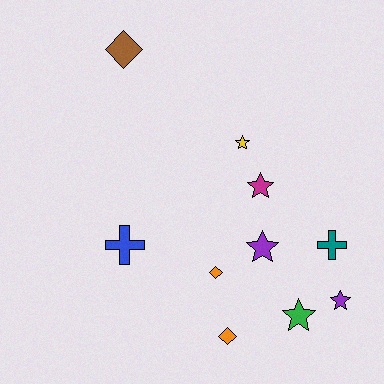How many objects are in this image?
There are 10 objects.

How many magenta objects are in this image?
There is 1 magenta object.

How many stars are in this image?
There are 5 stars.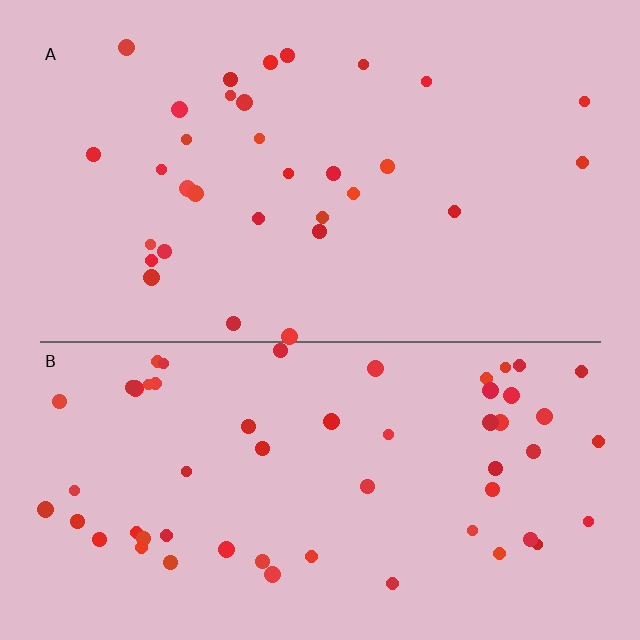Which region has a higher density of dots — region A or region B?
B (the bottom).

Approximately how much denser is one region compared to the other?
Approximately 1.8× — region B over region A.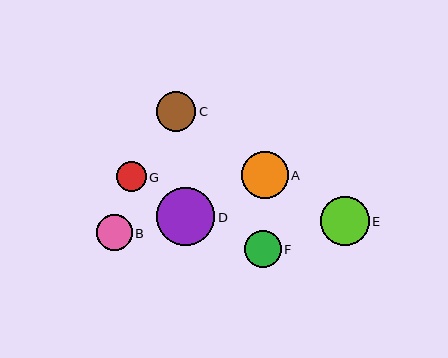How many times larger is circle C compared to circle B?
Circle C is approximately 1.1 times the size of circle B.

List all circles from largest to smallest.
From largest to smallest: D, E, A, C, F, B, G.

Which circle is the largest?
Circle D is the largest with a size of approximately 58 pixels.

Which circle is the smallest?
Circle G is the smallest with a size of approximately 30 pixels.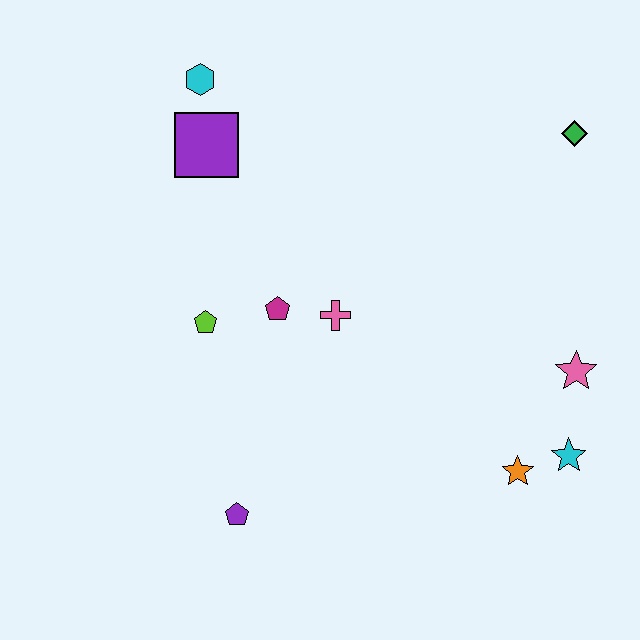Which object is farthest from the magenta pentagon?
The green diamond is farthest from the magenta pentagon.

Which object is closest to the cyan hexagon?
The purple square is closest to the cyan hexagon.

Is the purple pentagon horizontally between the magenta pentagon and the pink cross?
No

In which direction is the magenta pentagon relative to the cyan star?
The magenta pentagon is to the left of the cyan star.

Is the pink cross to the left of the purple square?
No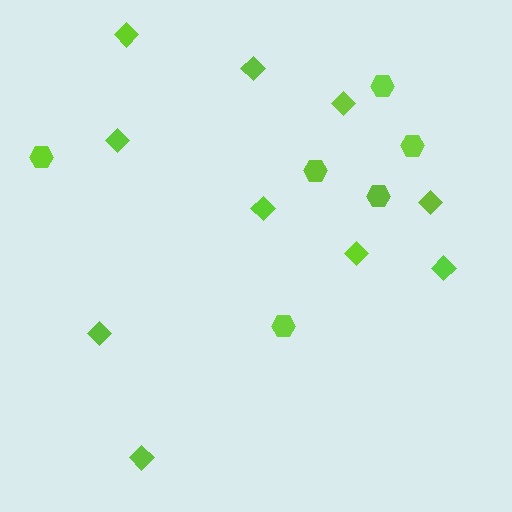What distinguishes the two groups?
There are 2 groups: one group of hexagons (6) and one group of diamonds (10).